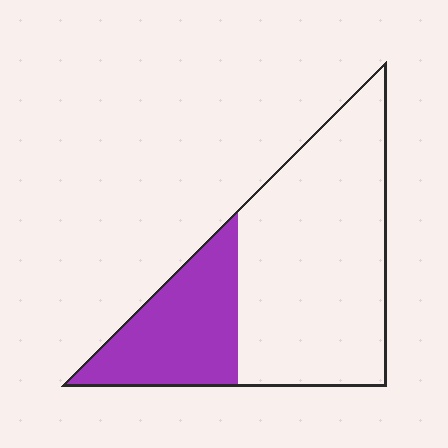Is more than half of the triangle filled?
No.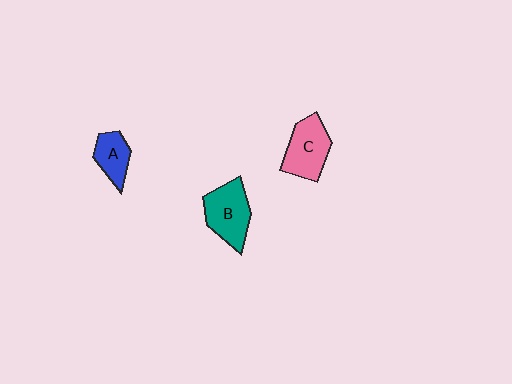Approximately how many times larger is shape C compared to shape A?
Approximately 1.5 times.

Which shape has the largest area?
Shape B (teal).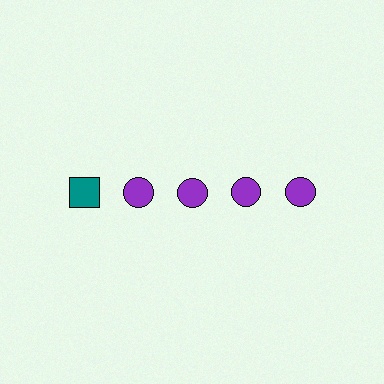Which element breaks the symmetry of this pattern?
The teal square in the top row, leftmost column breaks the symmetry. All other shapes are purple circles.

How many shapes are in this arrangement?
There are 5 shapes arranged in a grid pattern.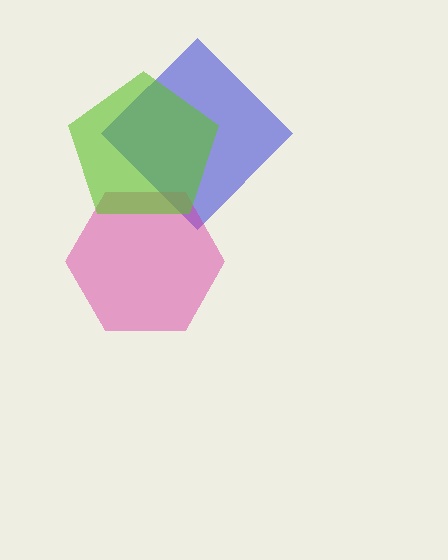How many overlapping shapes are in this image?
There are 3 overlapping shapes in the image.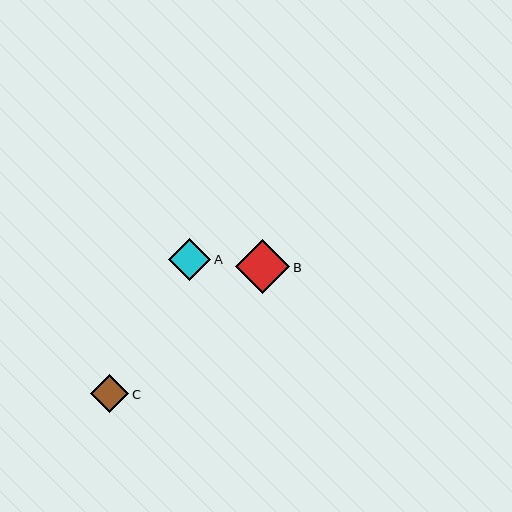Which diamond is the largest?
Diamond B is the largest with a size of approximately 54 pixels.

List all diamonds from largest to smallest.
From largest to smallest: B, A, C.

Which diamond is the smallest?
Diamond C is the smallest with a size of approximately 38 pixels.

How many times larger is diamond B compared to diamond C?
Diamond B is approximately 1.4 times the size of diamond C.